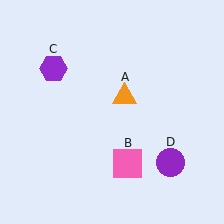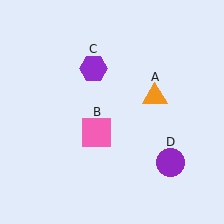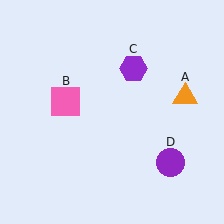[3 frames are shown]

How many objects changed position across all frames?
3 objects changed position: orange triangle (object A), pink square (object B), purple hexagon (object C).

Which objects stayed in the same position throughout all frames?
Purple circle (object D) remained stationary.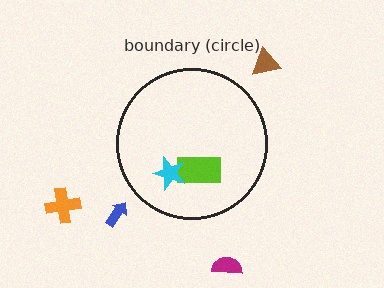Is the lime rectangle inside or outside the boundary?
Inside.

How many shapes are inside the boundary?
2 inside, 4 outside.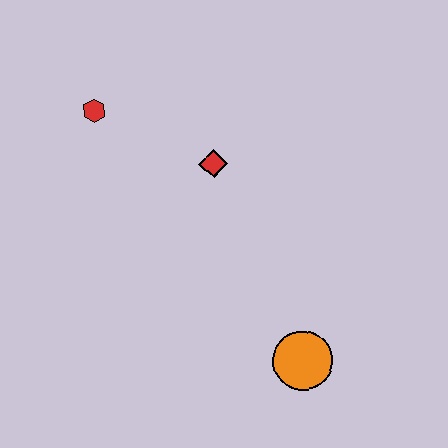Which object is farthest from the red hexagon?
The orange circle is farthest from the red hexagon.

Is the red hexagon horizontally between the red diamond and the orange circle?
No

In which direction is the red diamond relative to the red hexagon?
The red diamond is to the right of the red hexagon.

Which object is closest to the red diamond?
The red hexagon is closest to the red diamond.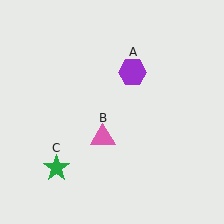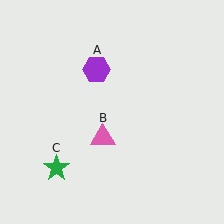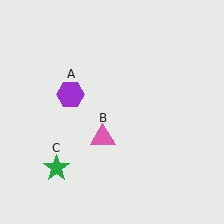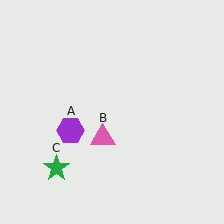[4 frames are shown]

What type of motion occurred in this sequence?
The purple hexagon (object A) rotated counterclockwise around the center of the scene.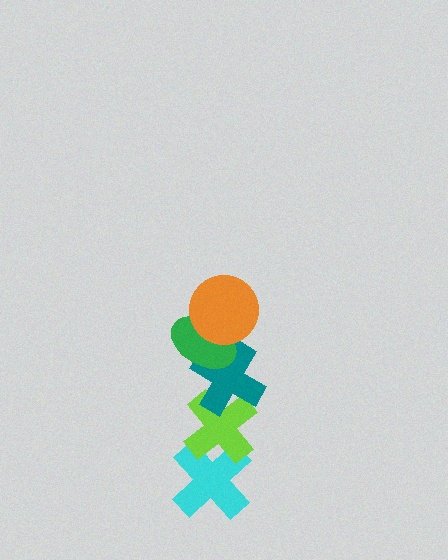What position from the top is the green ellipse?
The green ellipse is 2nd from the top.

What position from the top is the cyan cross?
The cyan cross is 5th from the top.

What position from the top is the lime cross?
The lime cross is 4th from the top.